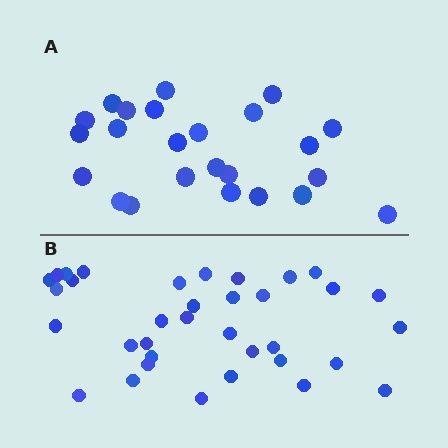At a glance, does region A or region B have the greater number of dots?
Region B (the bottom region) has more dots.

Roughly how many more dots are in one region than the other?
Region B has roughly 12 or so more dots than region A.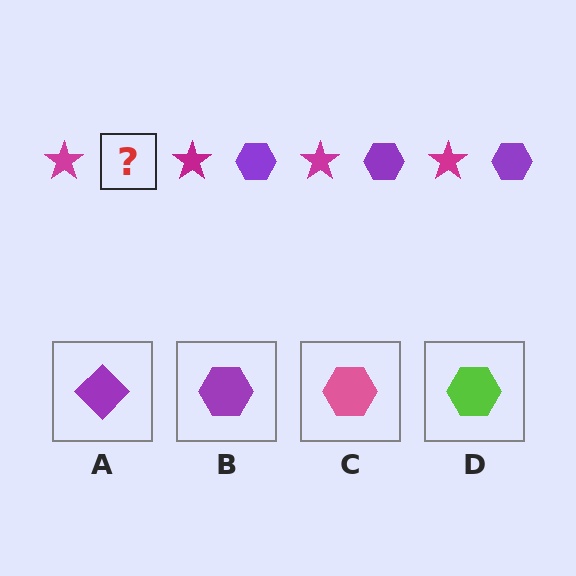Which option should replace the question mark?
Option B.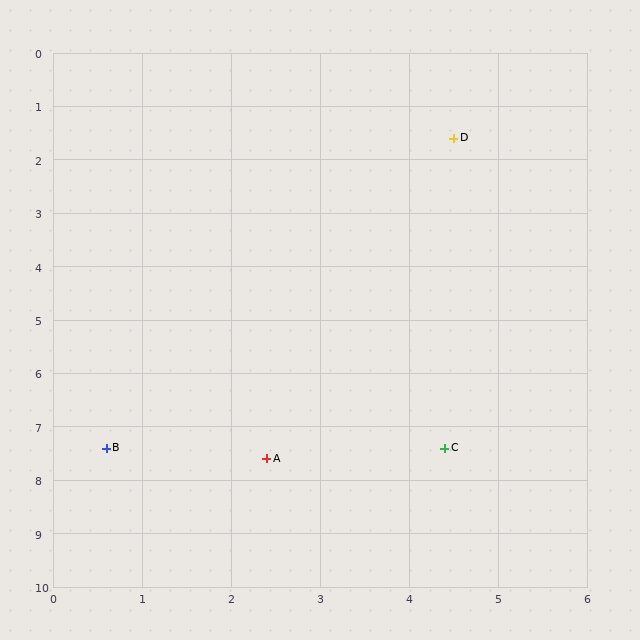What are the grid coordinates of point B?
Point B is at approximately (0.6, 7.4).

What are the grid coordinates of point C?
Point C is at approximately (4.4, 7.4).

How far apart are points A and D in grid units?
Points A and D are about 6.4 grid units apart.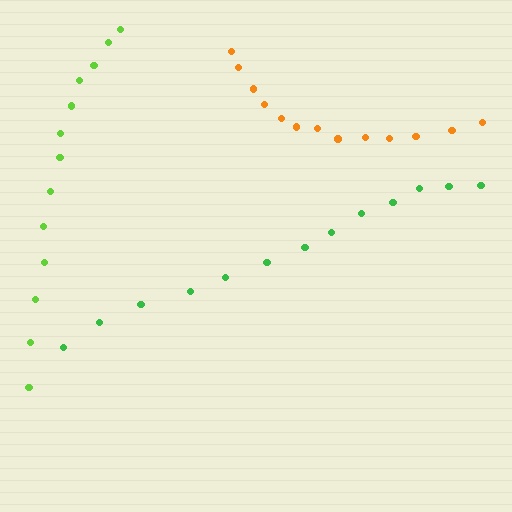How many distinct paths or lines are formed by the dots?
There are 3 distinct paths.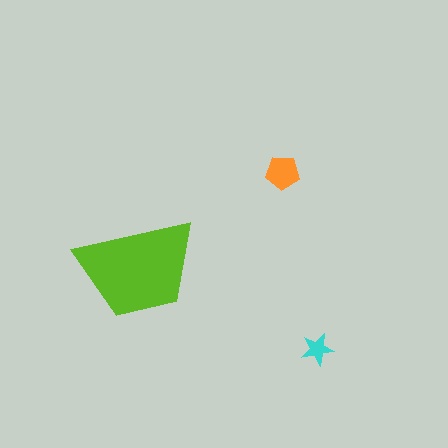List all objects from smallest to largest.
The cyan star, the orange pentagon, the lime trapezoid.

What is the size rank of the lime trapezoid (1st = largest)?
1st.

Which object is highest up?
The orange pentagon is topmost.